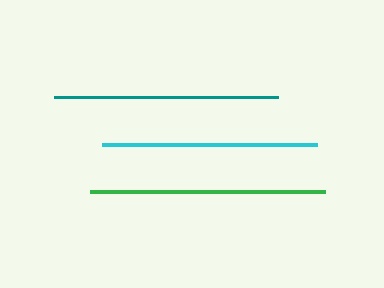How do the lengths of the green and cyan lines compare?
The green and cyan lines are approximately the same length.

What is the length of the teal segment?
The teal segment is approximately 224 pixels long.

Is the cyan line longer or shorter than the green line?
The green line is longer than the cyan line.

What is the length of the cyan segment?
The cyan segment is approximately 214 pixels long.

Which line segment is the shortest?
The cyan line is the shortest at approximately 214 pixels.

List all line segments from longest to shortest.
From longest to shortest: green, teal, cyan.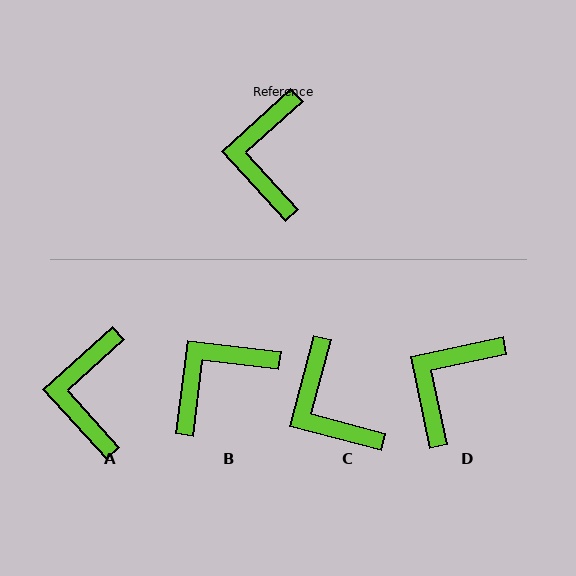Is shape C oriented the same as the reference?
No, it is off by about 33 degrees.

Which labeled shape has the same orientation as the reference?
A.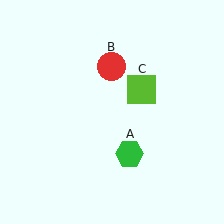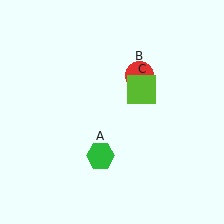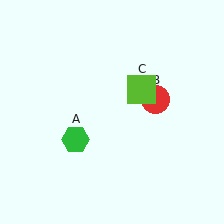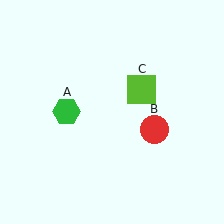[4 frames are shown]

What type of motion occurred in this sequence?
The green hexagon (object A), red circle (object B) rotated clockwise around the center of the scene.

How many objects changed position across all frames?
2 objects changed position: green hexagon (object A), red circle (object B).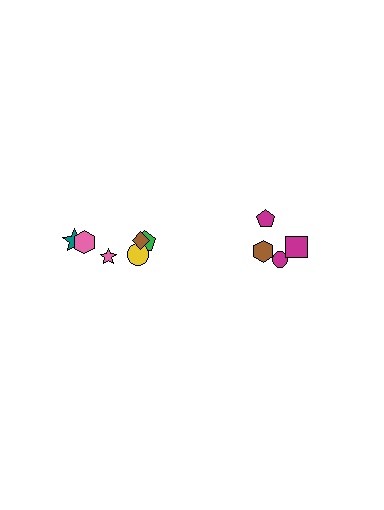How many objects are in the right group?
There are 4 objects.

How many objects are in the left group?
There are 6 objects.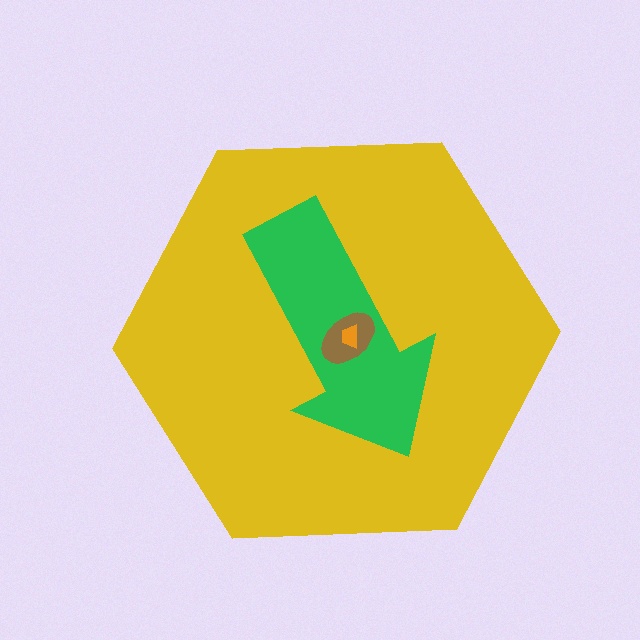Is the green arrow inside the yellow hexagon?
Yes.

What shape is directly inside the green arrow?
The brown ellipse.